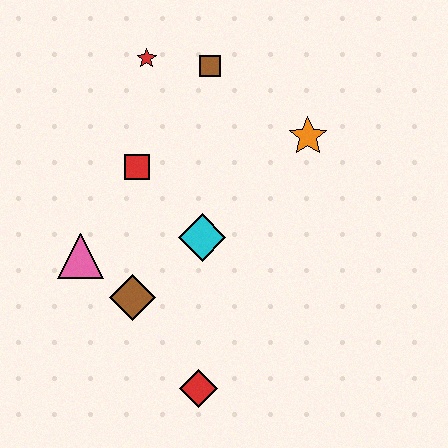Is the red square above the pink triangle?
Yes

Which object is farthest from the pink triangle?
The orange star is farthest from the pink triangle.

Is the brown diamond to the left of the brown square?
Yes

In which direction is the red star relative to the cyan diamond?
The red star is above the cyan diamond.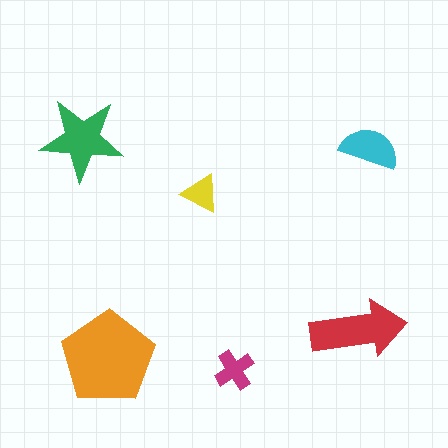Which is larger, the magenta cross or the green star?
The green star.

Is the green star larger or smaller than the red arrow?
Smaller.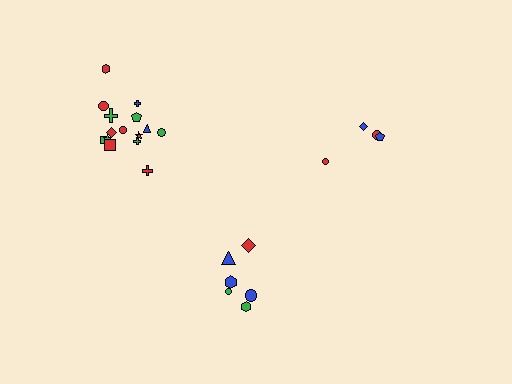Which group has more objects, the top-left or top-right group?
The top-left group.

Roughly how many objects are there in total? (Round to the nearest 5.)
Roughly 25 objects in total.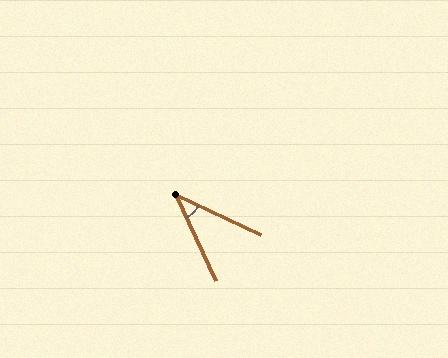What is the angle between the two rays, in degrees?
Approximately 40 degrees.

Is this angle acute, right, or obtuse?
It is acute.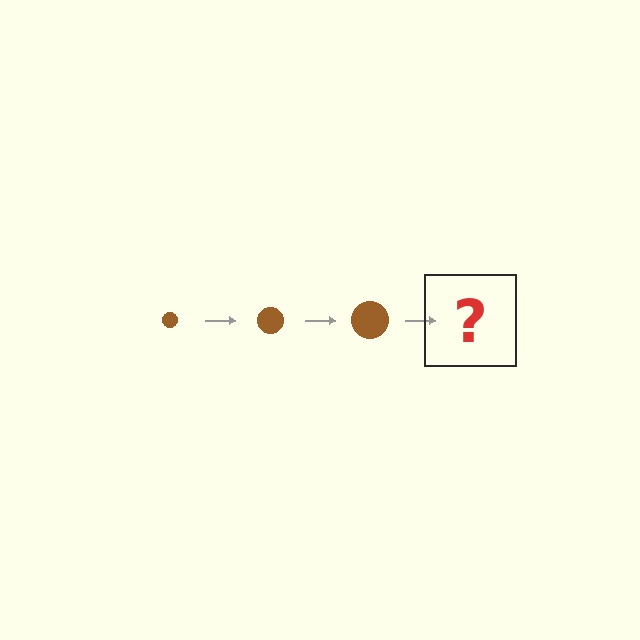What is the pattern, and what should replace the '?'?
The pattern is that the circle gets progressively larger each step. The '?' should be a brown circle, larger than the previous one.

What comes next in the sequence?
The next element should be a brown circle, larger than the previous one.